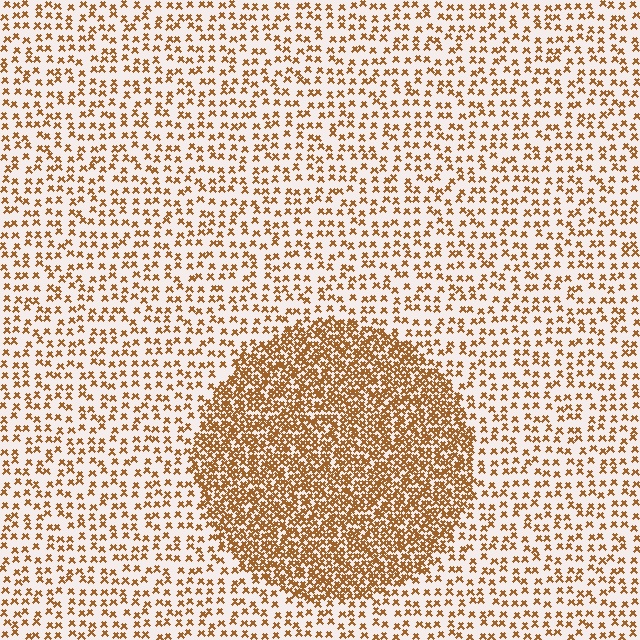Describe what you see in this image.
The image contains small brown elements arranged at two different densities. A circle-shaped region is visible where the elements are more densely packed than the surrounding area.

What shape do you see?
I see a circle.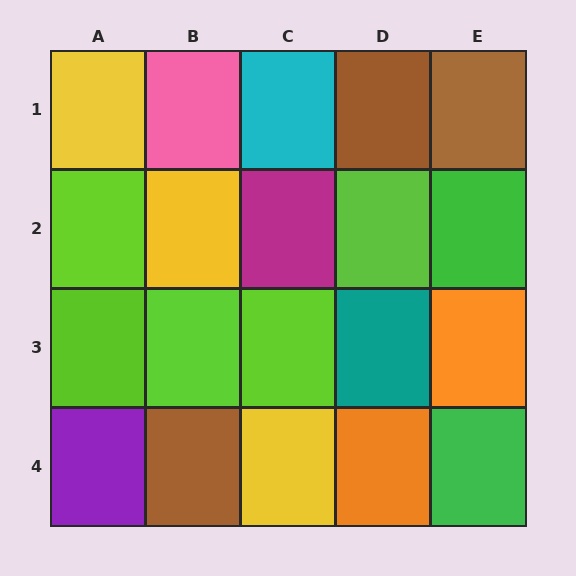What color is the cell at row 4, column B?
Brown.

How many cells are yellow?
3 cells are yellow.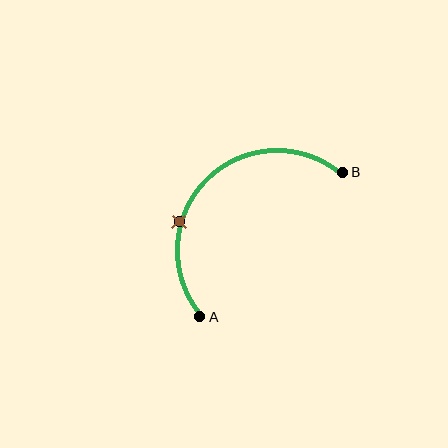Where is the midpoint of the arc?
The arc midpoint is the point on the curve farthest from the straight line joining A and B. It sits above and to the left of that line.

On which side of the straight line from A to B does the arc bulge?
The arc bulges above and to the left of the straight line connecting A and B.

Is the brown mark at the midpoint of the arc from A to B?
No. The brown mark lies on the arc but is closer to endpoint A. The arc midpoint would be at the point on the curve equidistant along the arc from both A and B.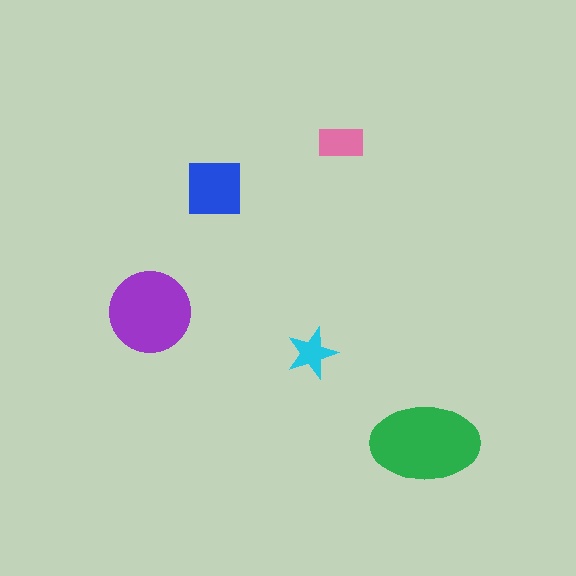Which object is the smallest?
The cyan star.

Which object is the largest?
The green ellipse.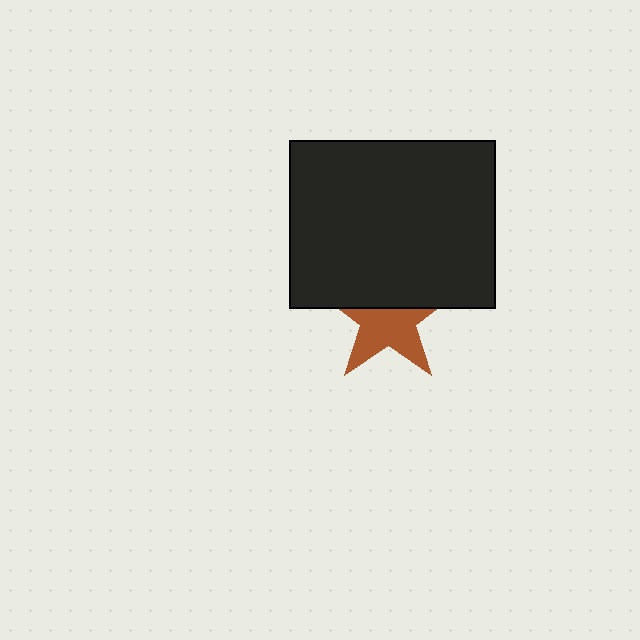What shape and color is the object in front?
The object in front is a black rectangle.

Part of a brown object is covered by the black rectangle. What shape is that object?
It is a star.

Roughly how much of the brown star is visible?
About half of it is visible (roughly 55%).